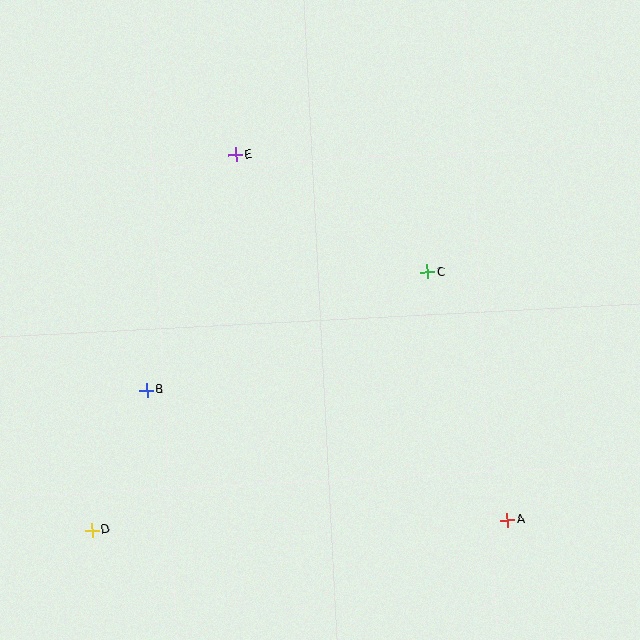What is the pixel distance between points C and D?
The distance between C and D is 424 pixels.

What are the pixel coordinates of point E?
Point E is at (236, 155).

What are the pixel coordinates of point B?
Point B is at (147, 390).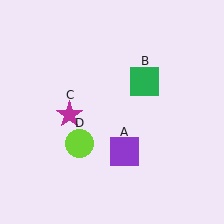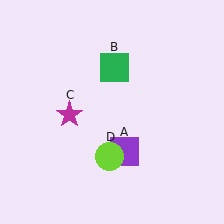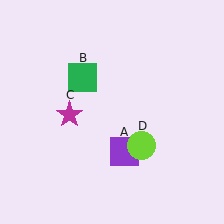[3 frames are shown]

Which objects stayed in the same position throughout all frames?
Purple square (object A) and magenta star (object C) remained stationary.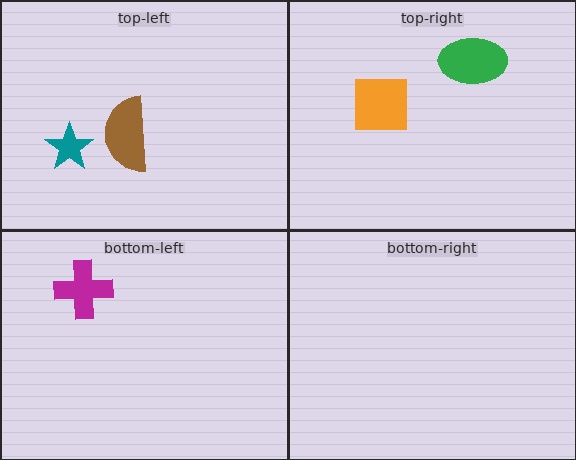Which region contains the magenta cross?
The bottom-left region.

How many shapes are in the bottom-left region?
1.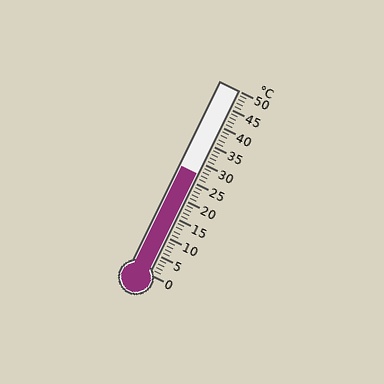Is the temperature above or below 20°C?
The temperature is above 20°C.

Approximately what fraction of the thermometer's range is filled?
The thermometer is filled to approximately 55% of its range.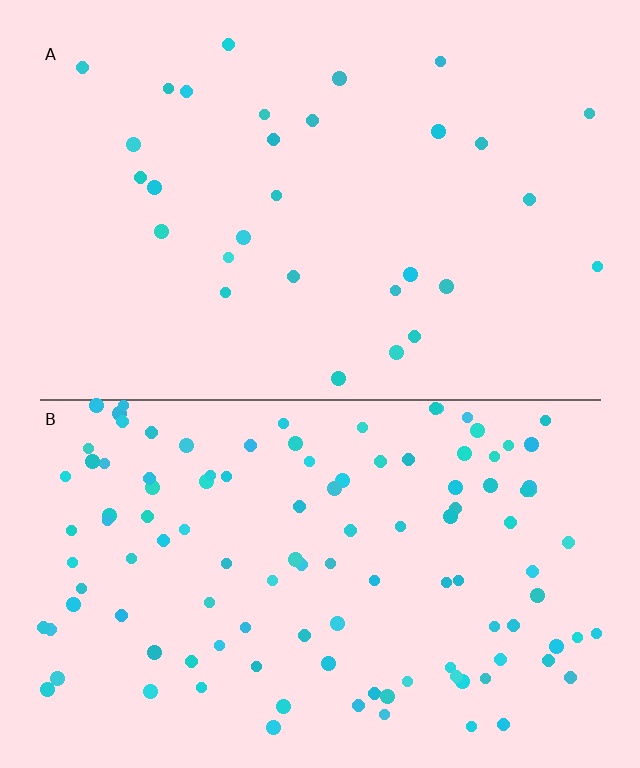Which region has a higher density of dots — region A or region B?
B (the bottom).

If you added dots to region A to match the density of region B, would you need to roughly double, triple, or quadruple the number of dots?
Approximately quadruple.